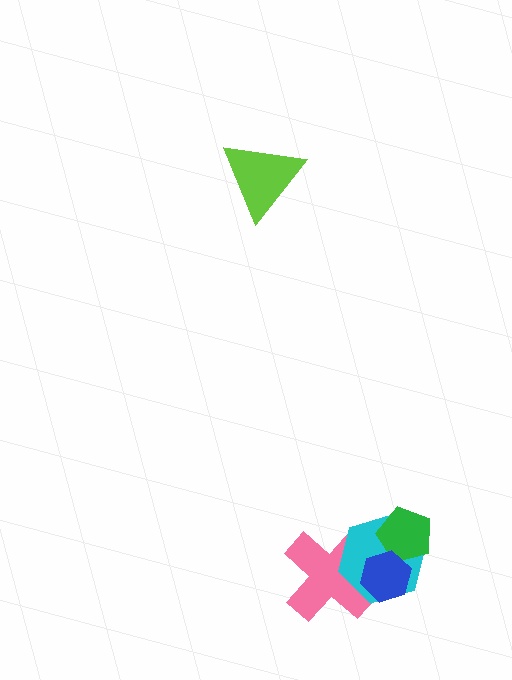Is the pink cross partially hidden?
Yes, it is partially covered by another shape.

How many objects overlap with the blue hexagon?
3 objects overlap with the blue hexagon.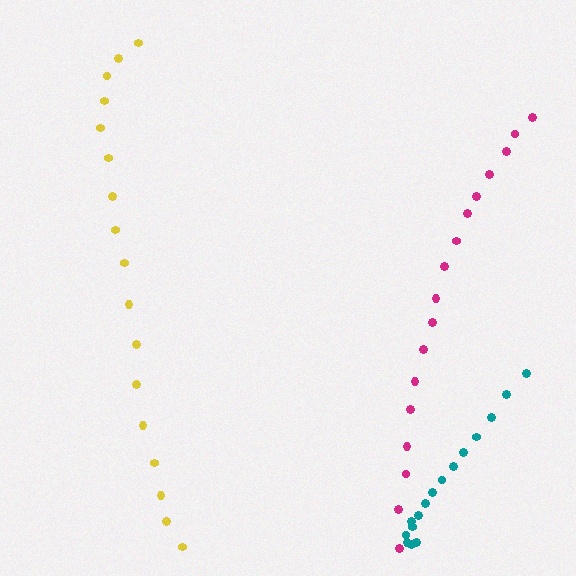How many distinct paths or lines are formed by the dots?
There are 3 distinct paths.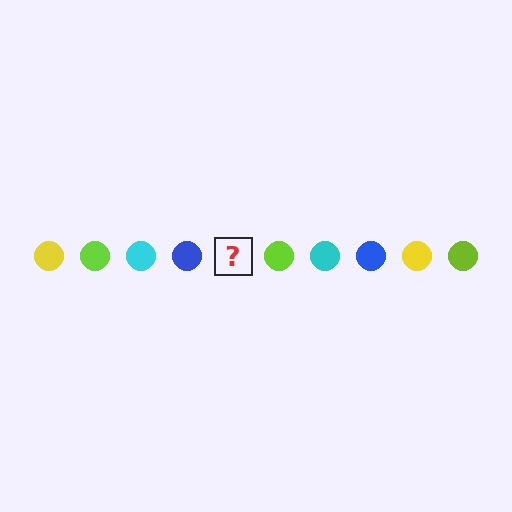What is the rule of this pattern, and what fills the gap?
The rule is that the pattern cycles through yellow, lime, cyan, blue circles. The gap should be filled with a yellow circle.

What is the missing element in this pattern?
The missing element is a yellow circle.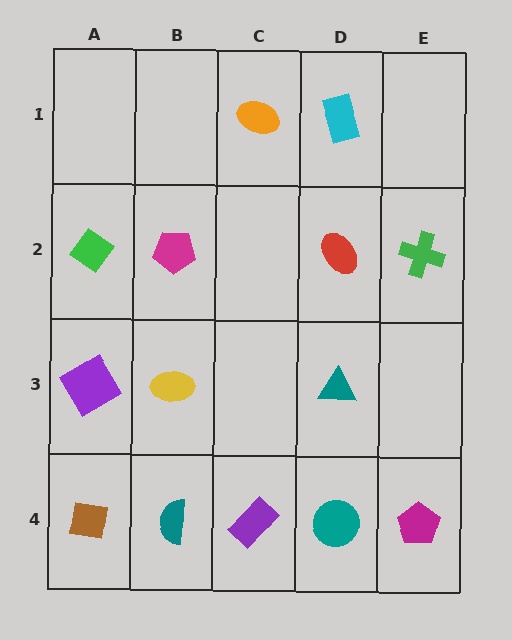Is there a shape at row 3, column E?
No, that cell is empty.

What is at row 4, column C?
A purple rectangle.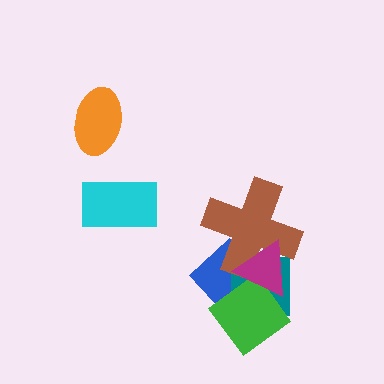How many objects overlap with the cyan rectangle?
0 objects overlap with the cyan rectangle.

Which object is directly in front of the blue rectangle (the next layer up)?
The teal square is directly in front of the blue rectangle.